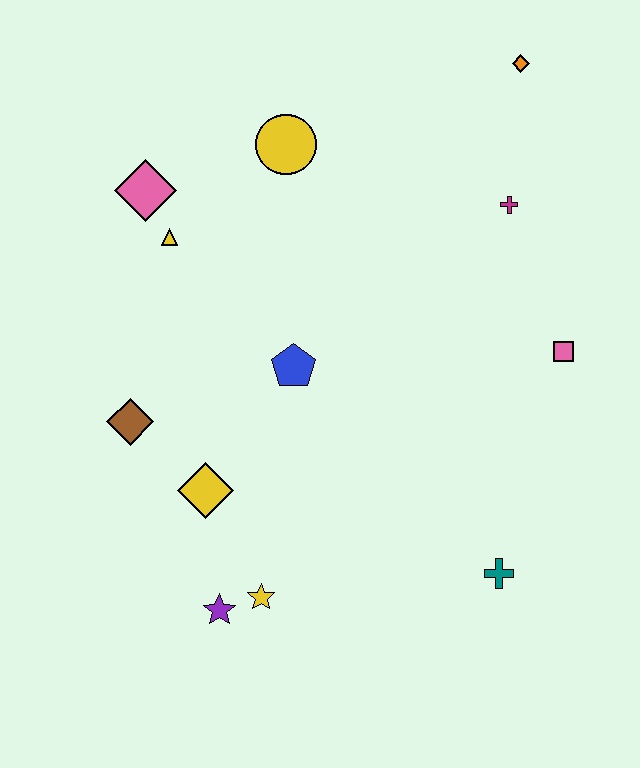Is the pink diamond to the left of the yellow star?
Yes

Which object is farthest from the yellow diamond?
The orange diamond is farthest from the yellow diamond.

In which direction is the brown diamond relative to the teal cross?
The brown diamond is to the left of the teal cross.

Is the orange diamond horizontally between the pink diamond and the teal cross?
No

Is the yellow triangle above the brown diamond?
Yes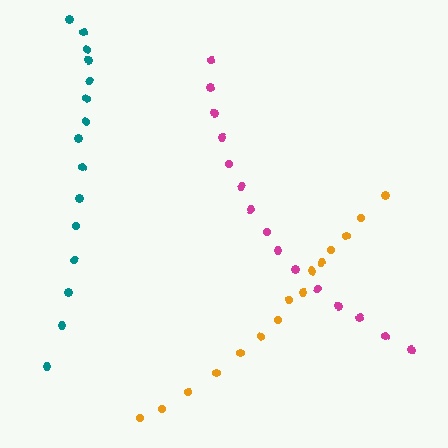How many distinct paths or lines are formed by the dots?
There are 3 distinct paths.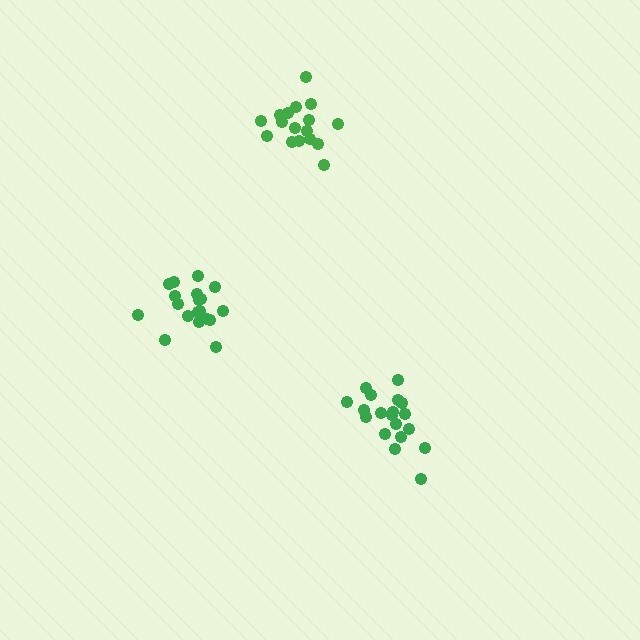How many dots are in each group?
Group 1: 19 dots, Group 2: 19 dots, Group 3: 17 dots (55 total).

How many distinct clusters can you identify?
There are 3 distinct clusters.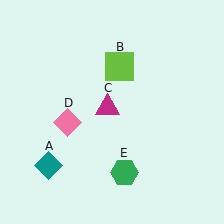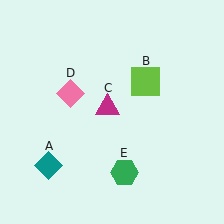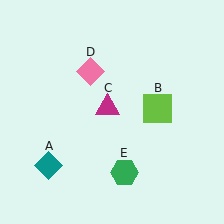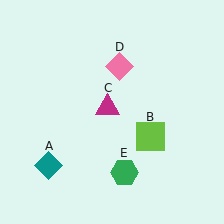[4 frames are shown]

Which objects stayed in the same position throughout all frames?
Teal diamond (object A) and magenta triangle (object C) and green hexagon (object E) remained stationary.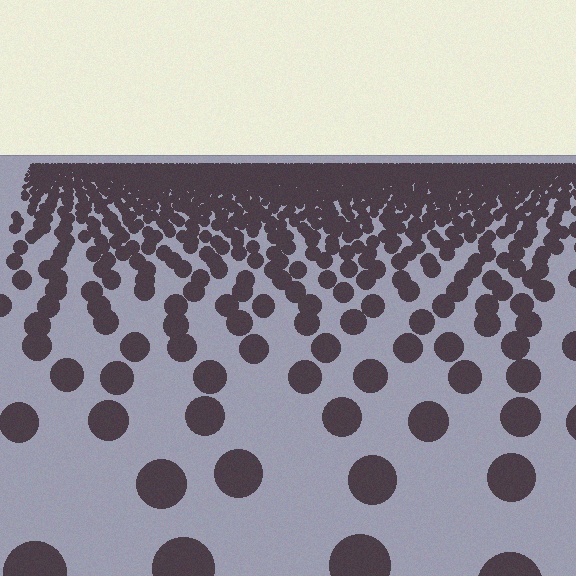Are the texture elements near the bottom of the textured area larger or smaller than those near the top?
Larger. Near the bottom, elements are closer to the viewer and appear at a bigger on-screen size.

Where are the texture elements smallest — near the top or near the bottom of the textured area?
Near the top.